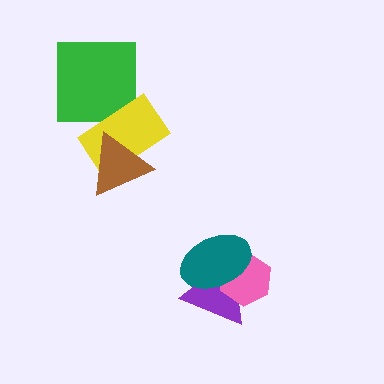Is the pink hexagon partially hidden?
Yes, it is partially covered by another shape.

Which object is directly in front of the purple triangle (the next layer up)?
The pink hexagon is directly in front of the purple triangle.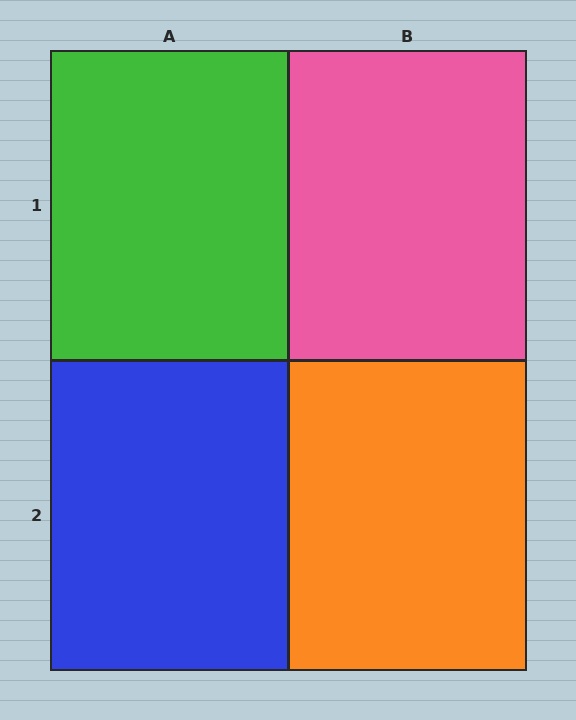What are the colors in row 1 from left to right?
Green, pink.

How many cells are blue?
1 cell is blue.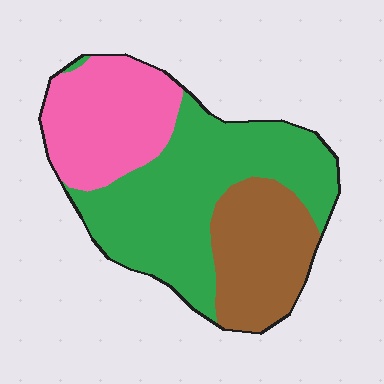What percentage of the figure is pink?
Pink takes up about one quarter (1/4) of the figure.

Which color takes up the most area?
Green, at roughly 50%.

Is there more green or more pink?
Green.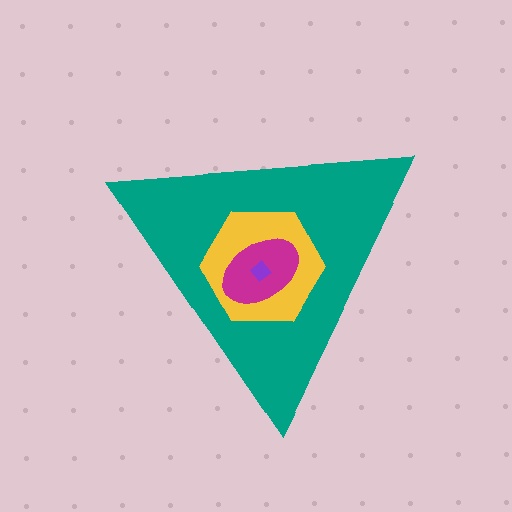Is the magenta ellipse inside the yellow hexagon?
Yes.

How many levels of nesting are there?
4.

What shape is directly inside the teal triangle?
The yellow hexagon.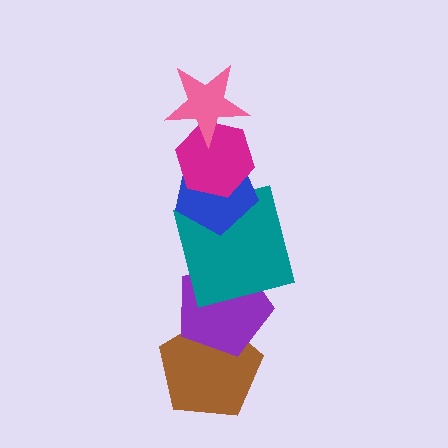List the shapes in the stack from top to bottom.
From top to bottom: the pink star, the magenta hexagon, the blue pentagon, the teal square, the purple pentagon, the brown pentagon.